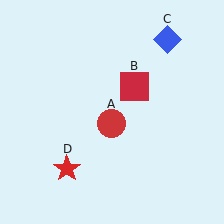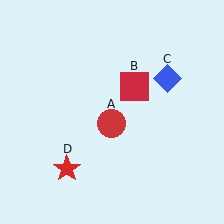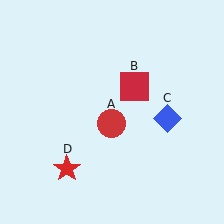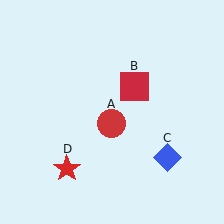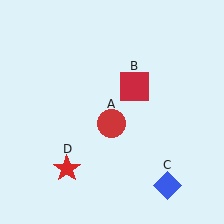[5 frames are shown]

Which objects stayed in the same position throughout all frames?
Red circle (object A) and red square (object B) and red star (object D) remained stationary.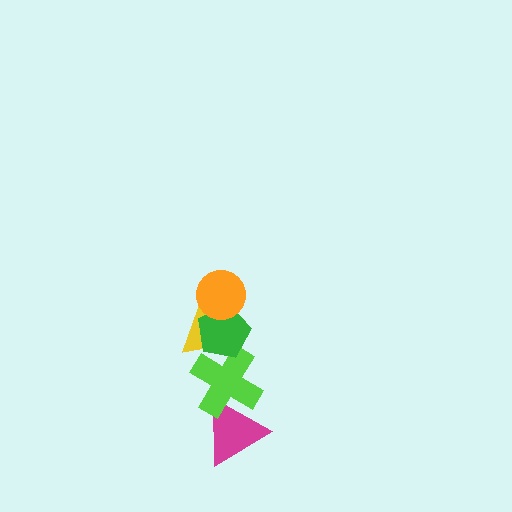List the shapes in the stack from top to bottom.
From top to bottom: the orange circle, the green pentagon, the yellow triangle, the lime cross, the magenta triangle.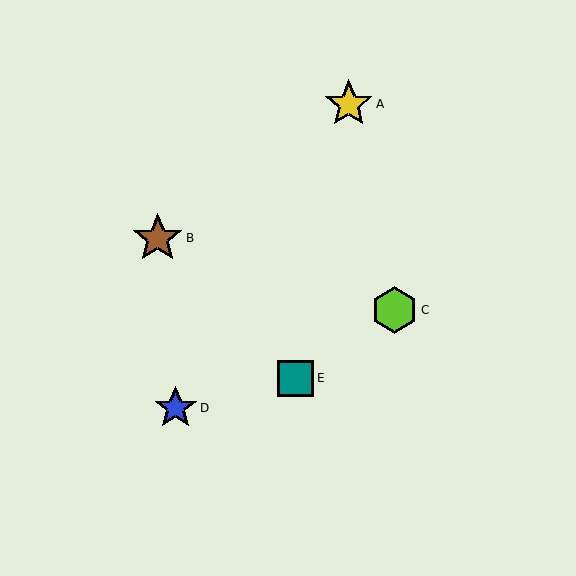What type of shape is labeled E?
Shape E is a teal square.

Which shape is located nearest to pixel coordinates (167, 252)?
The brown star (labeled B) at (158, 238) is nearest to that location.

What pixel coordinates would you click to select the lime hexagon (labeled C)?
Click at (395, 310) to select the lime hexagon C.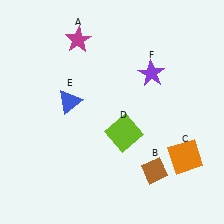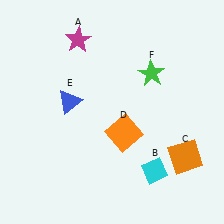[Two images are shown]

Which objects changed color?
B changed from brown to cyan. D changed from lime to orange. F changed from purple to green.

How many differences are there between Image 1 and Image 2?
There are 3 differences between the two images.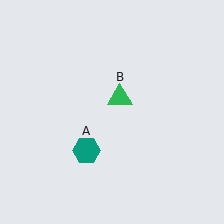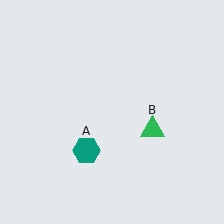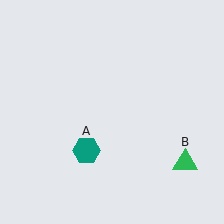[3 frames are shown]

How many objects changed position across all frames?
1 object changed position: green triangle (object B).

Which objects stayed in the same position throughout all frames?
Teal hexagon (object A) remained stationary.